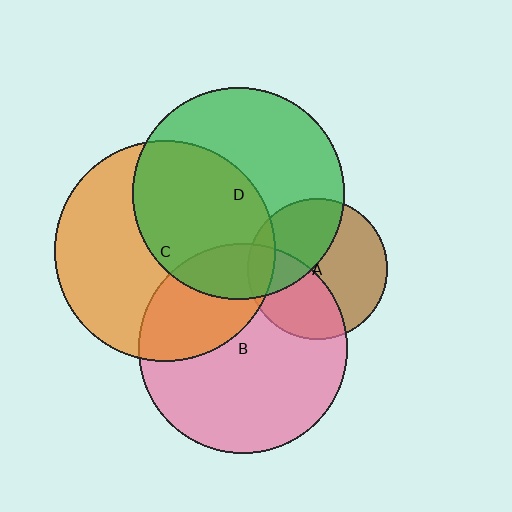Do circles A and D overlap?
Yes.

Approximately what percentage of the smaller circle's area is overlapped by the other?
Approximately 40%.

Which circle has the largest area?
Circle C (orange).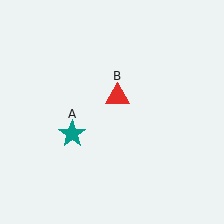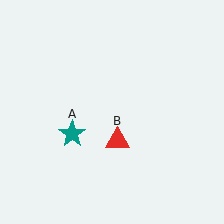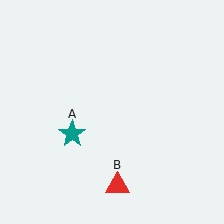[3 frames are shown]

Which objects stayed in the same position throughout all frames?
Teal star (object A) remained stationary.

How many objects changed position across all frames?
1 object changed position: red triangle (object B).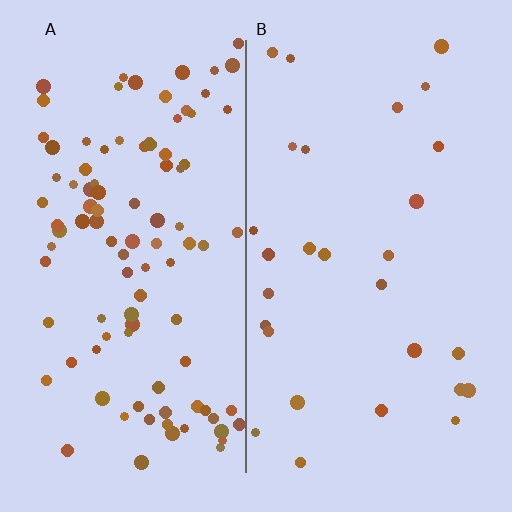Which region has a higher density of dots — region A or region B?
A (the left).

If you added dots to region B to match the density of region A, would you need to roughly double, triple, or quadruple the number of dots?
Approximately quadruple.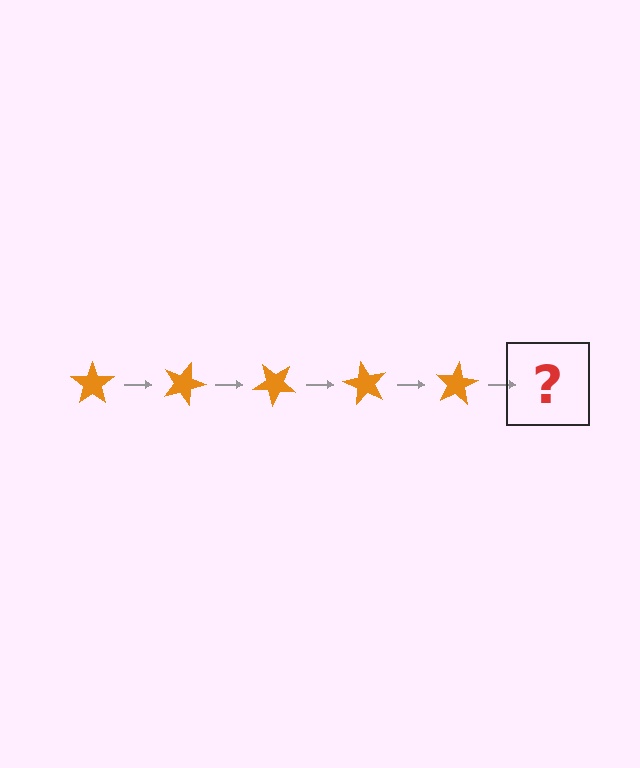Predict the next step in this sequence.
The next step is an orange star rotated 100 degrees.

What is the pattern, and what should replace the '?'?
The pattern is that the star rotates 20 degrees each step. The '?' should be an orange star rotated 100 degrees.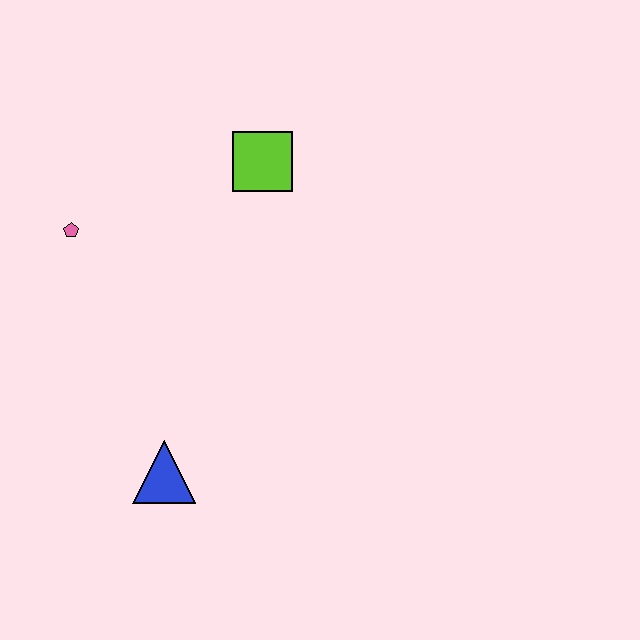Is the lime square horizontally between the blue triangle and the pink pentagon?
No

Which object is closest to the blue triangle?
The pink pentagon is closest to the blue triangle.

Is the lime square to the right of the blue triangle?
Yes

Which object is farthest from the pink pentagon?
The blue triangle is farthest from the pink pentagon.